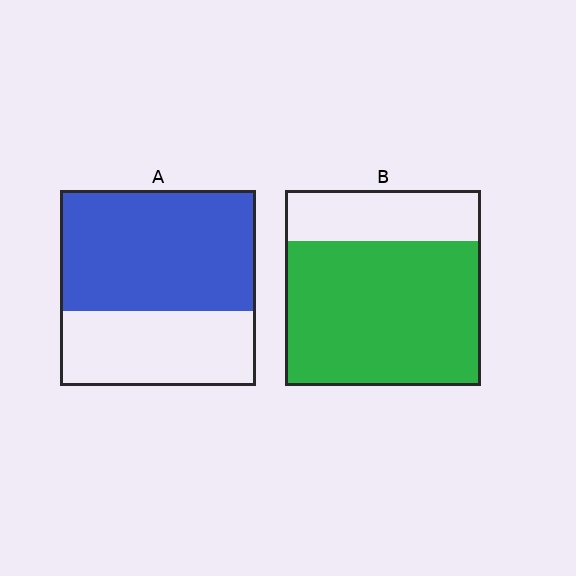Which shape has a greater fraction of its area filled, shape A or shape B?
Shape B.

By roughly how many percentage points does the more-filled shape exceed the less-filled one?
By roughly 10 percentage points (B over A).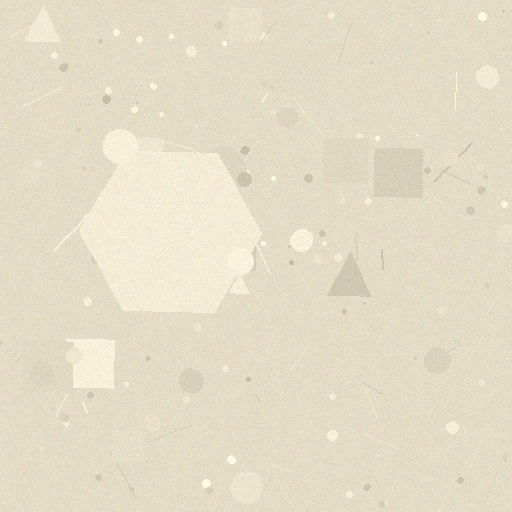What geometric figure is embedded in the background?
A hexagon is embedded in the background.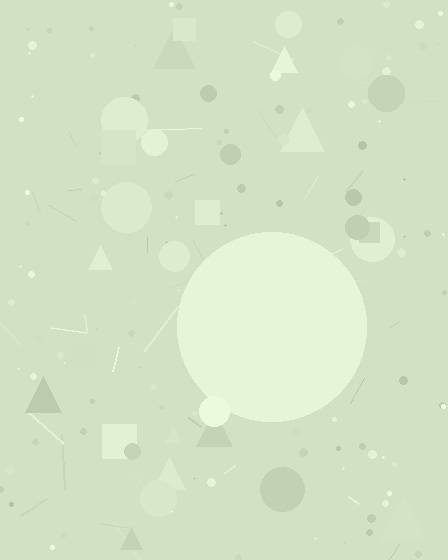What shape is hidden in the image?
A circle is hidden in the image.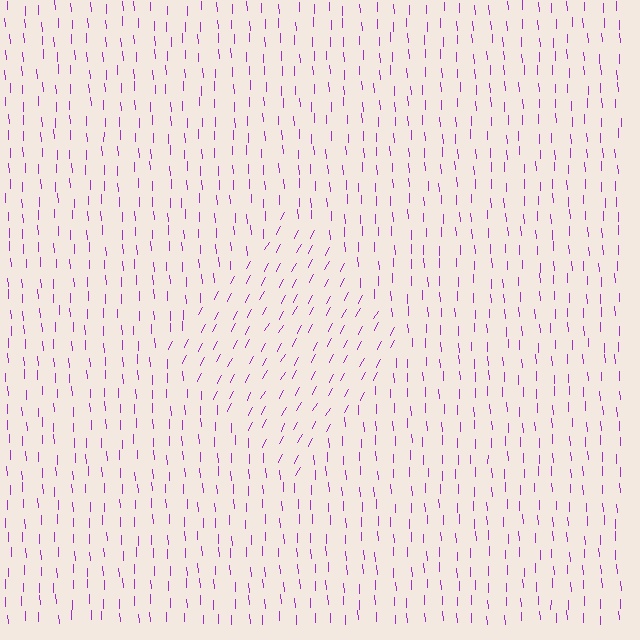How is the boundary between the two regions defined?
The boundary is defined purely by a change in line orientation (approximately 31 degrees difference). All lines are the same color and thickness.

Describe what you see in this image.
The image is filled with small purple line segments. A diamond region in the image has lines oriented differently from the surrounding lines, creating a visible texture boundary.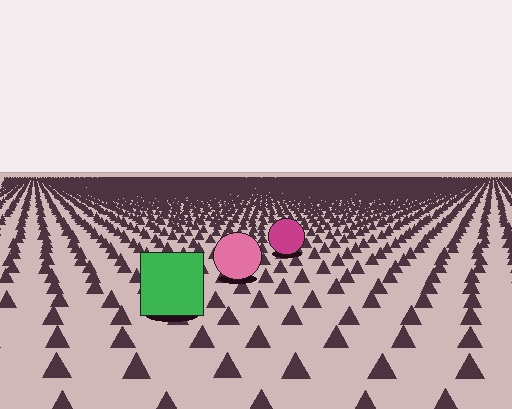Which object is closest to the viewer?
The green square is closest. The texture marks near it are larger and more spread out.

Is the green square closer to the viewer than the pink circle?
Yes. The green square is closer — you can tell from the texture gradient: the ground texture is coarser near it.